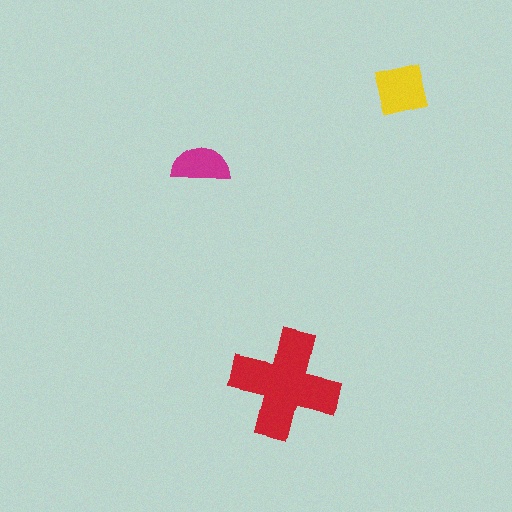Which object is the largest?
The red cross.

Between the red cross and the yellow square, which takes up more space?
The red cross.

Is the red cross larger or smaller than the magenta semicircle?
Larger.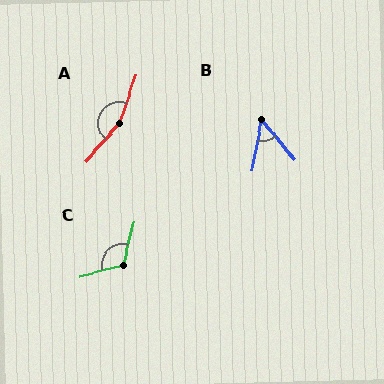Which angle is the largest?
A, at approximately 158 degrees.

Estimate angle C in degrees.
Approximately 118 degrees.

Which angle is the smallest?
B, at approximately 50 degrees.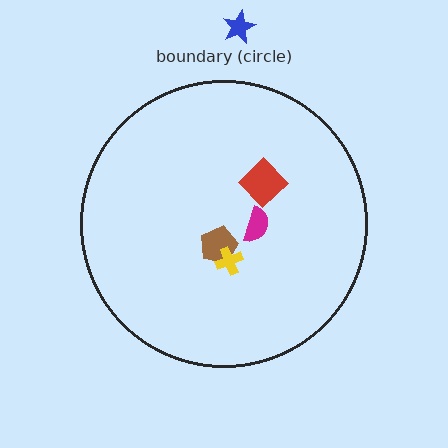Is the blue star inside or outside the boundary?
Outside.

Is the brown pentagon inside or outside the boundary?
Inside.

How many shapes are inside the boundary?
4 inside, 1 outside.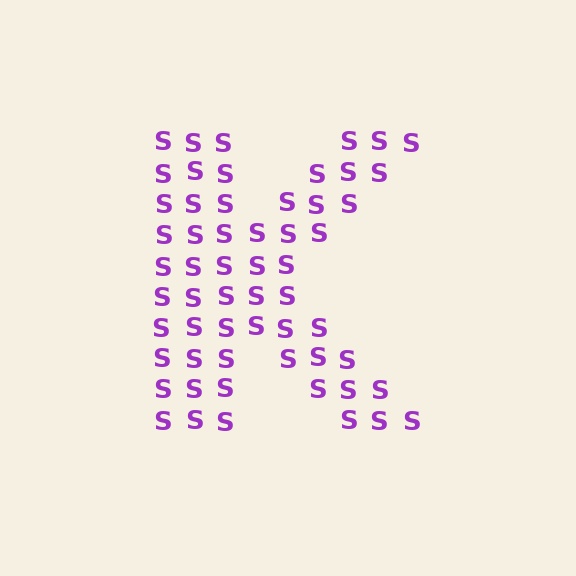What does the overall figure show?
The overall figure shows the letter K.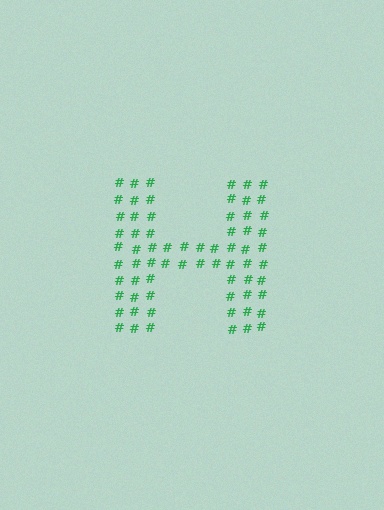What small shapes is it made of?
It is made of small hash symbols.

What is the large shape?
The large shape is the letter H.